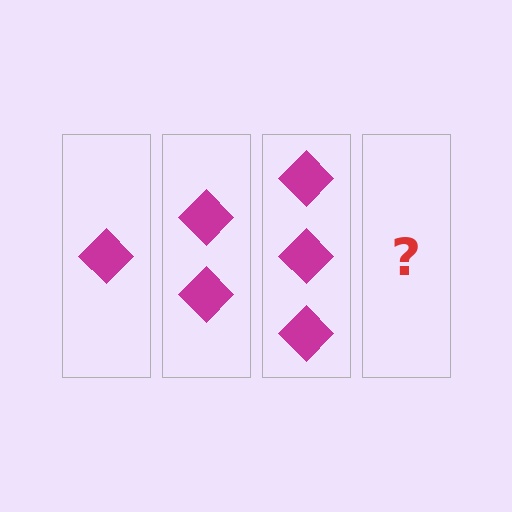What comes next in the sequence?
The next element should be 4 diamonds.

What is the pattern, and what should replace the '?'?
The pattern is that each step adds one more diamond. The '?' should be 4 diamonds.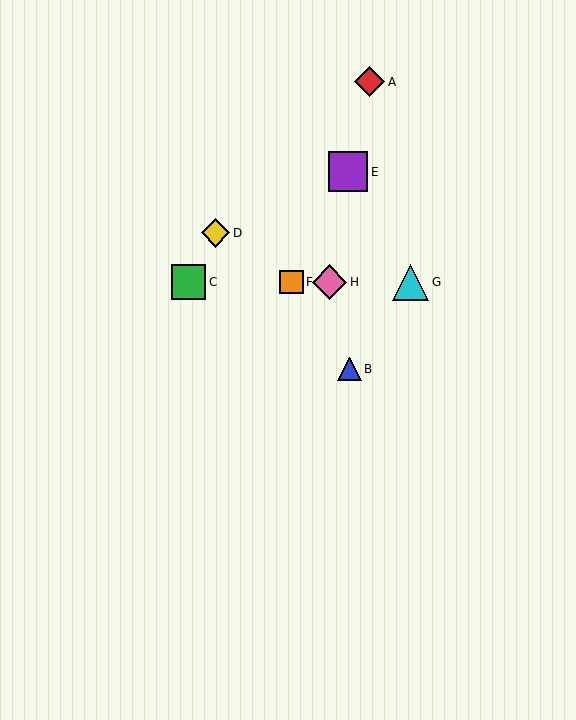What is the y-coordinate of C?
Object C is at y≈282.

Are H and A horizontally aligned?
No, H is at y≈282 and A is at y≈82.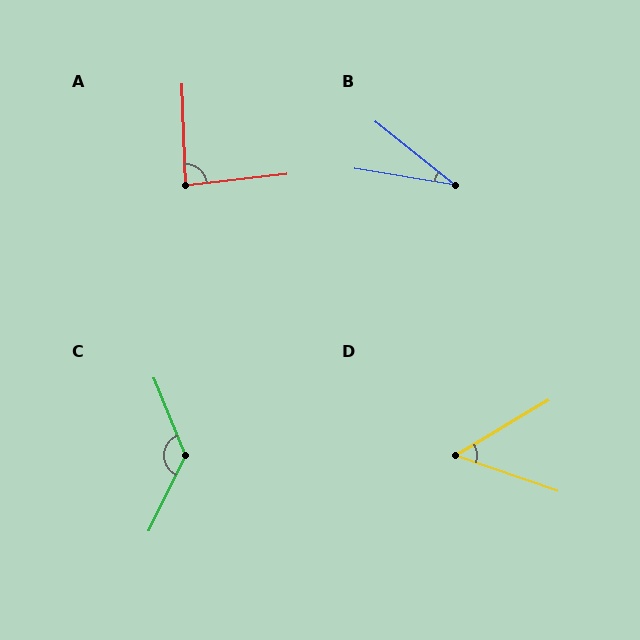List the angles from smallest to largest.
B (29°), D (50°), A (86°), C (132°).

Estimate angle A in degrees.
Approximately 86 degrees.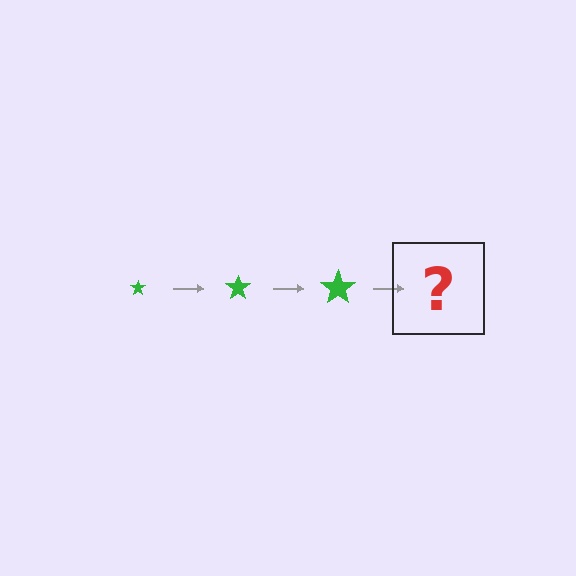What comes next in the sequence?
The next element should be a green star, larger than the previous one.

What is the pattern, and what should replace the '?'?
The pattern is that the star gets progressively larger each step. The '?' should be a green star, larger than the previous one.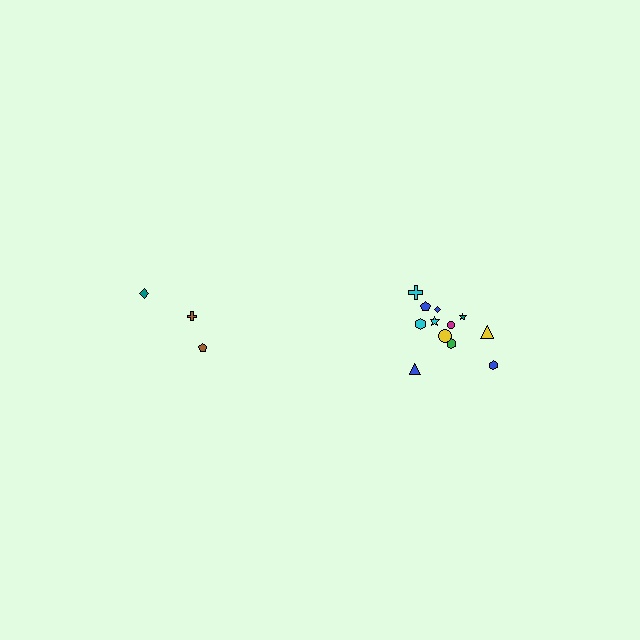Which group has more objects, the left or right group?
The right group.